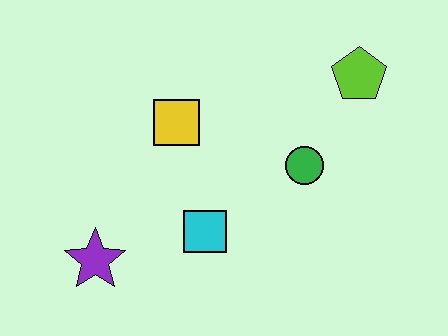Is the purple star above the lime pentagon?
No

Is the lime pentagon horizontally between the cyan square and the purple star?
No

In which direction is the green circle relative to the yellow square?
The green circle is to the right of the yellow square.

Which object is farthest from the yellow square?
The lime pentagon is farthest from the yellow square.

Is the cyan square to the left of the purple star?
No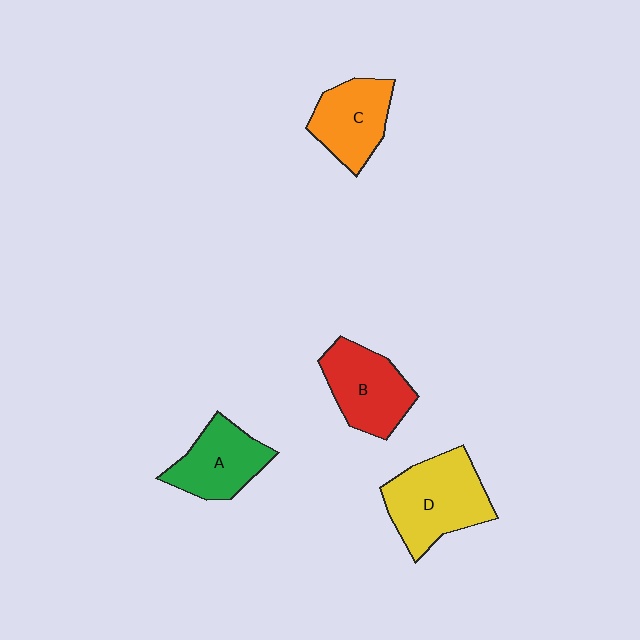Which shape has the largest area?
Shape D (yellow).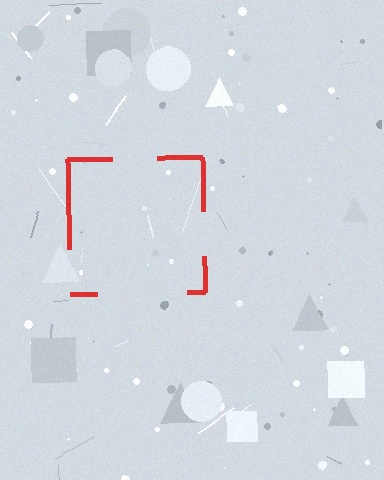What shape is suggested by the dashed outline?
The dashed outline suggests a square.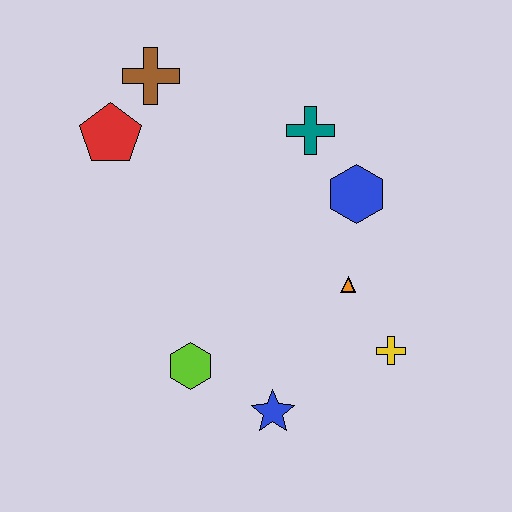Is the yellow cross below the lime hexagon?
No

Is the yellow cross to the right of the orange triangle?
Yes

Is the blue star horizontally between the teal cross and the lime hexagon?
Yes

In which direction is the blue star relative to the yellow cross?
The blue star is to the left of the yellow cross.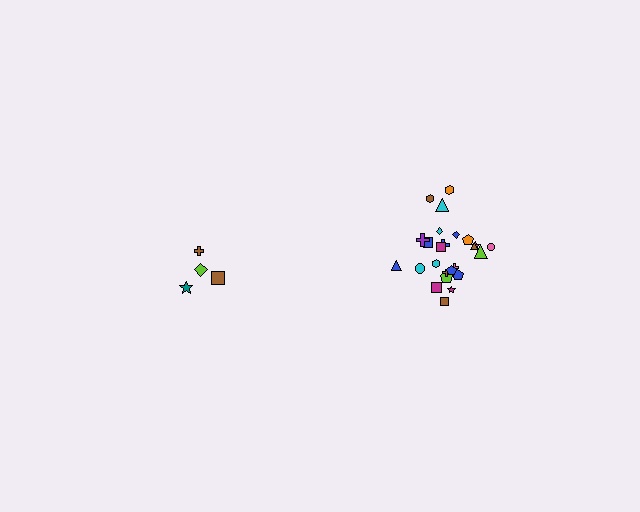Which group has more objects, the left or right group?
The right group.